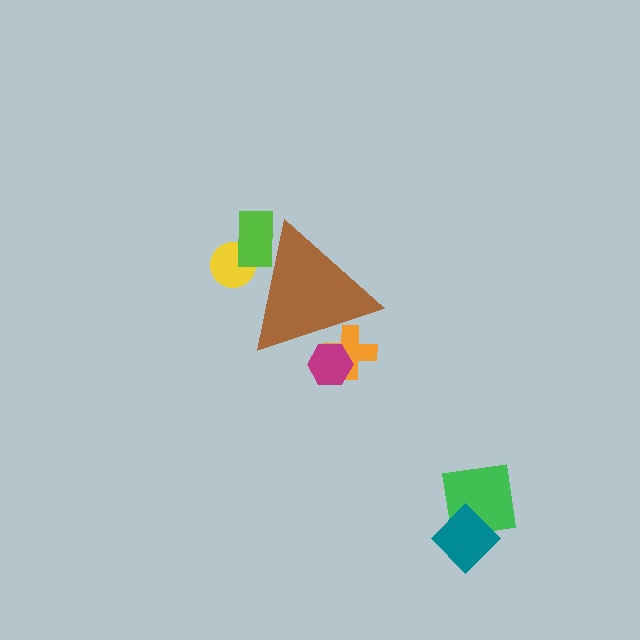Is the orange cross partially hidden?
Yes, the orange cross is partially hidden behind the brown triangle.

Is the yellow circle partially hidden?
Yes, the yellow circle is partially hidden behind the brown triangle.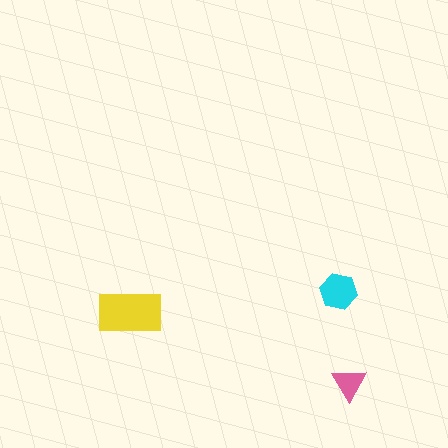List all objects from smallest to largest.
The pink triangle, the cyan hexagon, the yellow rectangle.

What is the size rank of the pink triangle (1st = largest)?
3rd.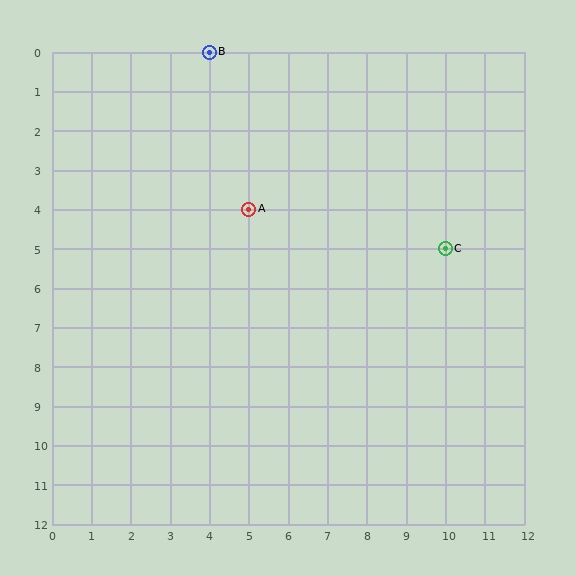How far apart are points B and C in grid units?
Points B and C are 6 columns and 5 rows apart (about 7.8 grid units diagonally).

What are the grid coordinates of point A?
Point A is at grid coordinates (5, 4).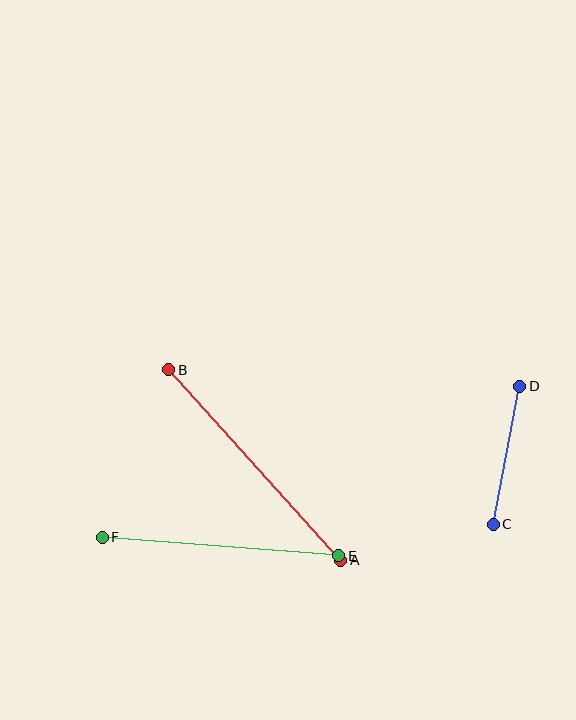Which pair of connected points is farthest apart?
Points A and B are farthest apart.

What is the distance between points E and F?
The distance is approximately 237 pixels.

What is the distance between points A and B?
The distance is approximately 257 pixels.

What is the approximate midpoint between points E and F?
The midpoint is at approximately (221, 546) pixels.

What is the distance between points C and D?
The distance is approximately 140 pixels.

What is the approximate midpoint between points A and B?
The midpoint is at approximately (255, 465) pixels.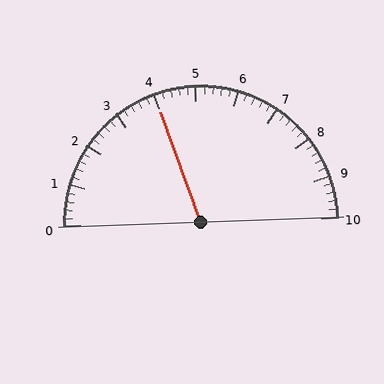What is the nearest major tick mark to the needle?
The nearest major tick mark is 4.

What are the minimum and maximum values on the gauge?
The gauge ranges from 0 to 10.